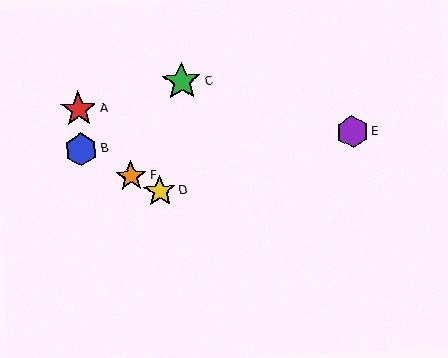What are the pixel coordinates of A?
Object A is at (79, 109).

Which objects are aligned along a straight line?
Objects B, D, F are aligned along a straight line.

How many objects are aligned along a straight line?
3 objects (B, D, F) are aligned along a straight line.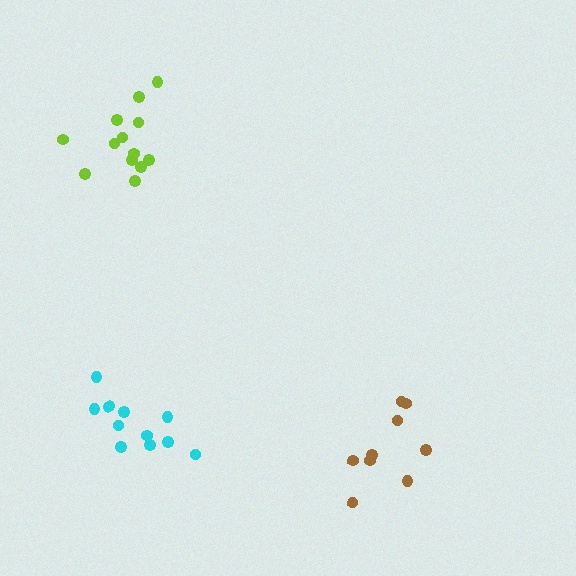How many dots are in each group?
Group 1: 9 dots, Group 2: 11 dots, Group 3: 13 dots (33 total).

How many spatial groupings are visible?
There are 3 spatial groupings.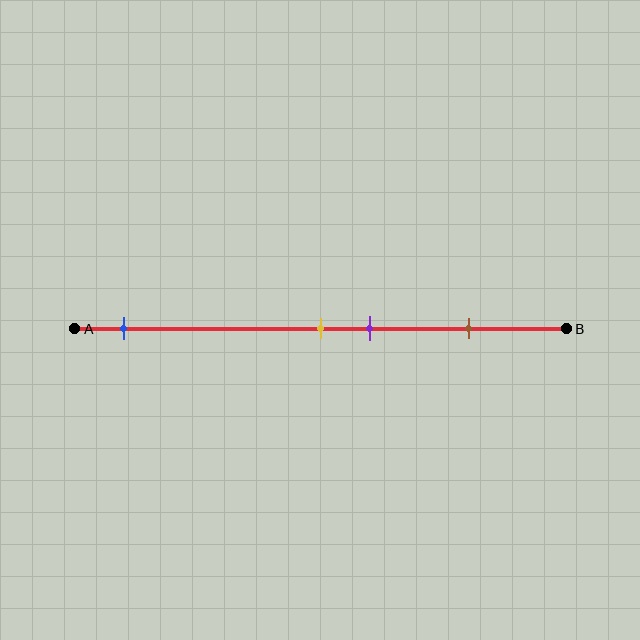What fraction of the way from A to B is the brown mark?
The brown mark is approximately 80% (0.8) of the way from A to B.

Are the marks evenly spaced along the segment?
No, the marks are not evenly spaced.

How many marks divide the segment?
There are 4 marks dividing the segment.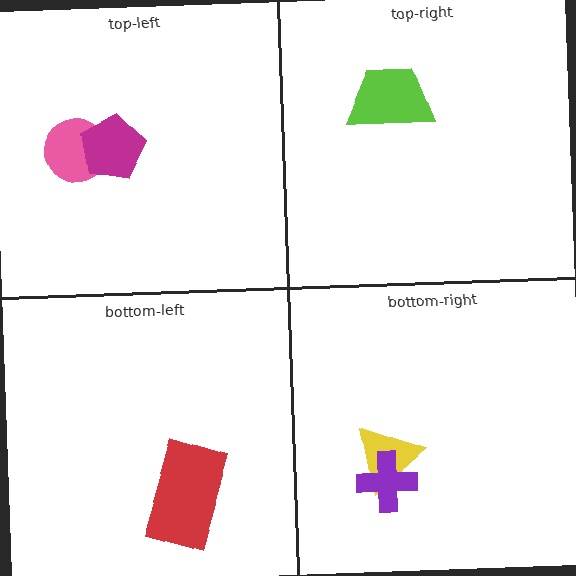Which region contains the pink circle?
The top-left region.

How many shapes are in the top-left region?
2.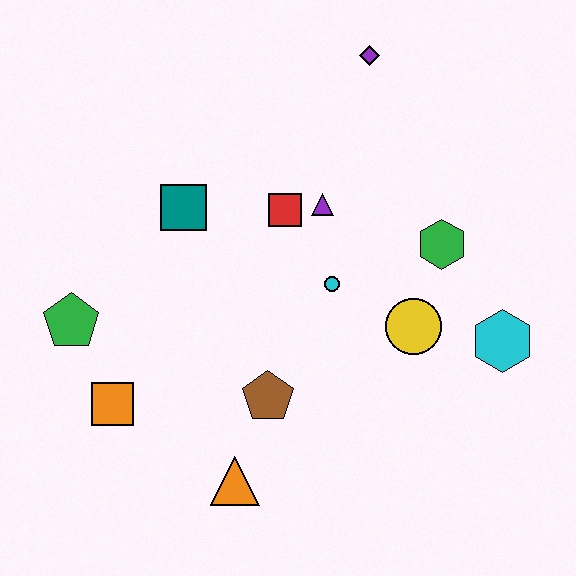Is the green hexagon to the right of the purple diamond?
Yes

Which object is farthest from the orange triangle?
The purple diamond is farthest from the orange triangle.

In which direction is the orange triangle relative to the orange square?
The orange triangle is to the right of the orange square.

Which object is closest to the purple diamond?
The purple triangle is closest to the purple diamond.